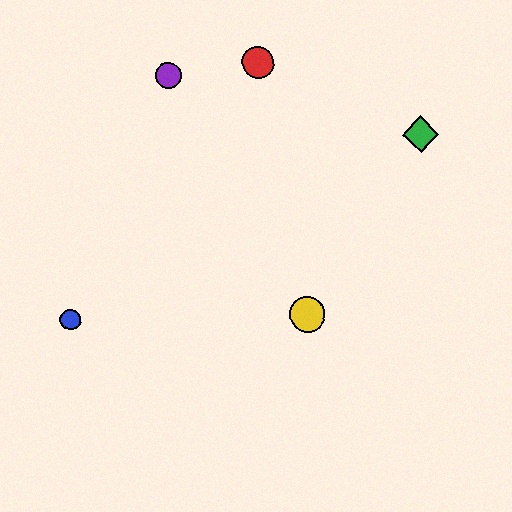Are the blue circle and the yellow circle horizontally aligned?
Yes, both are at y≈320.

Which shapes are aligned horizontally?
The blue circle, the yellow circle are aligned horizontally.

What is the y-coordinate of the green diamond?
The green diamond is at y≈134.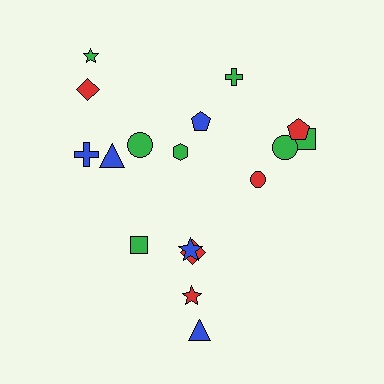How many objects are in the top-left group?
There are 5 objects.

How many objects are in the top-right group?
There are 7 objects.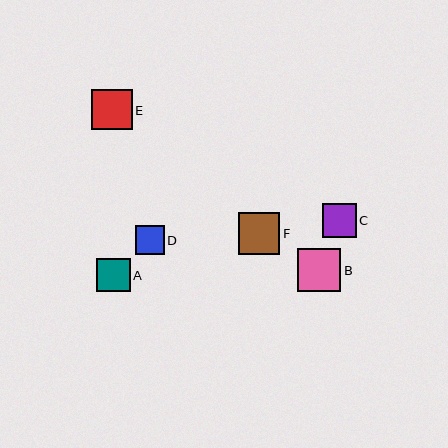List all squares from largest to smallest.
From largest to smallest: B, F, E, C, A, D.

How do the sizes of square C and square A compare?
Square C and square A are approximately the same size.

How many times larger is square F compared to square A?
Square F is approximately 1.3 times the size of square A.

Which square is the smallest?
Square D is the smallest with a size of approximately 29 pixels.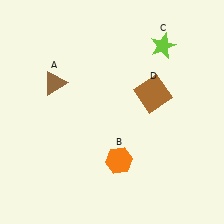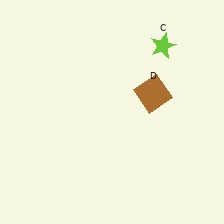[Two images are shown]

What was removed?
The brown triangle (A), the orange hexagon (B) were removed in Image 2.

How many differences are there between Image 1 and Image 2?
There are 2 differences between the two images.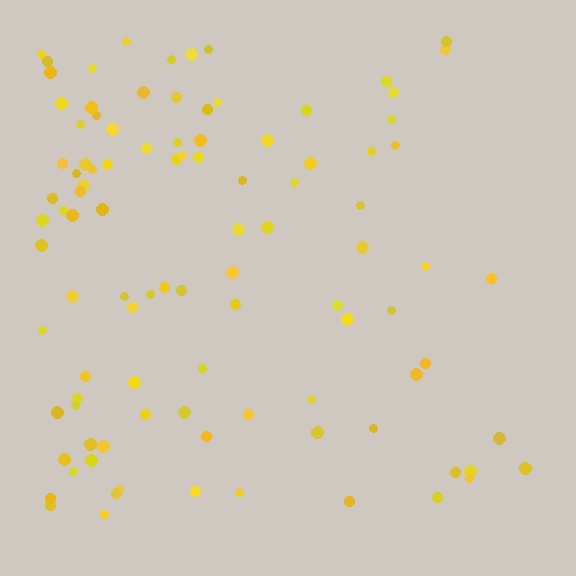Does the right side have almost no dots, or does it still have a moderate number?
Still a moderate number, just noticeably fewer than the left.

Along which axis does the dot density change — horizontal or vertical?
Horizontal.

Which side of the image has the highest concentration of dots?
The left.